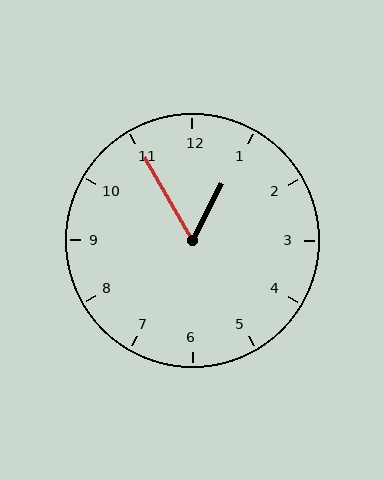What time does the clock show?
12:55.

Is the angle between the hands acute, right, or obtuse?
It is acute.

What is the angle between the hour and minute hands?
Approximately 58 degrees.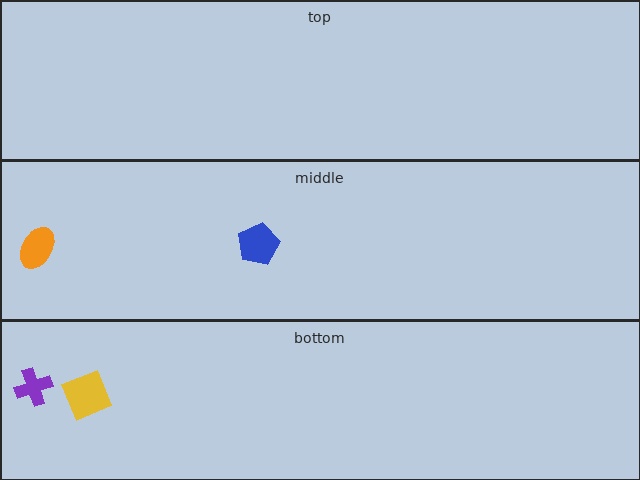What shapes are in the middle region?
The orange ellipse, the blue pentagon.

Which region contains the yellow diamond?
The bottom region.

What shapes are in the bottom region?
The purple cross, the yellow diamond.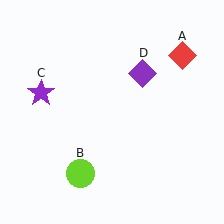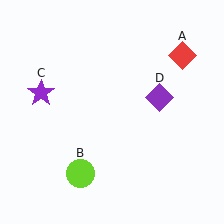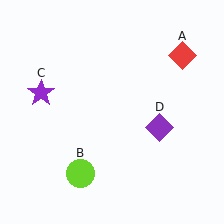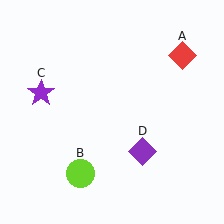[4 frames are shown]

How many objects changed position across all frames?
1 object changed position: purple diamond (object D).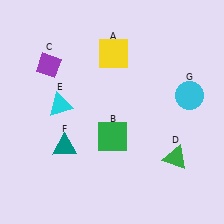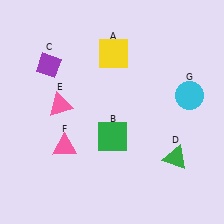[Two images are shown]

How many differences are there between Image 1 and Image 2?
There are 2 differences between the two images.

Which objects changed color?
E changed from cyan to pink. F changed from teal to pink.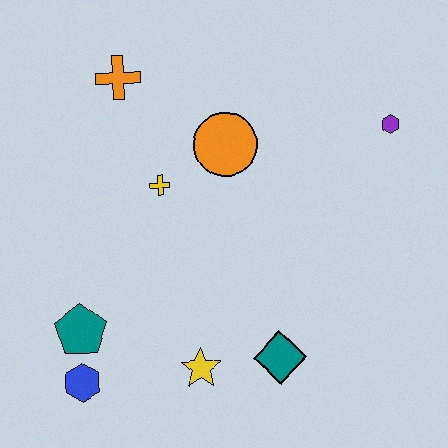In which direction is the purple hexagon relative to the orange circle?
The purple hexagon is to the right of the orange circle.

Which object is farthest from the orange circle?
The blue hexagon is farthest from the orange circle.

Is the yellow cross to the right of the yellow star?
No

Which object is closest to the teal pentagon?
The blue hexagon is closest to the teal pentagon.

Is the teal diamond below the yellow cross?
Yes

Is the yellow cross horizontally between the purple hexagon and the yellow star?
No